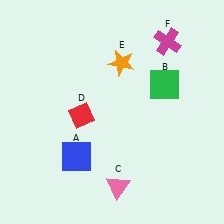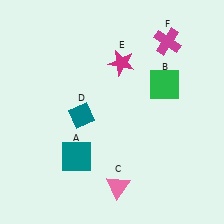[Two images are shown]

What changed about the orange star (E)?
In Image 1, E is orange. In Image 2, it changed to magenta.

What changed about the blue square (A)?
In Image 1, A is blue. In Image 2, it changed to teal.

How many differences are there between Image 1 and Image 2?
There are 3 differences between the two images.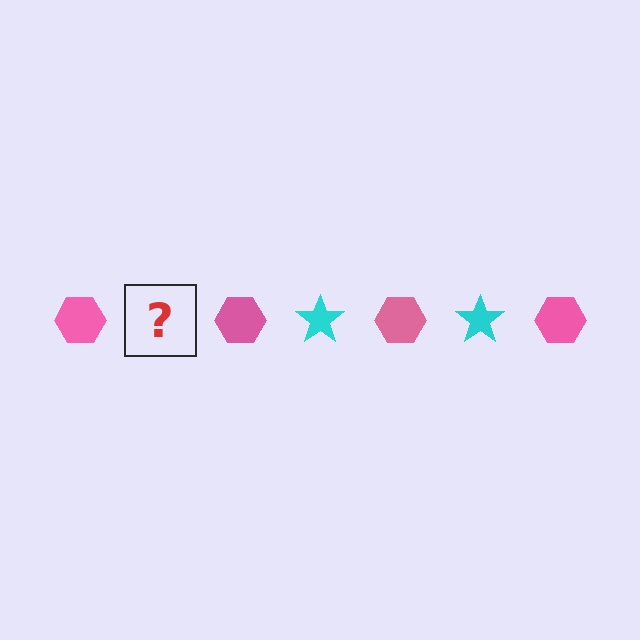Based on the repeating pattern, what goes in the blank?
The blank should be a cyan star.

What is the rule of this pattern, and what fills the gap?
The rule is that the pattern alternates between pink hexagon and cyan star. The gap should be filled with a cyan star.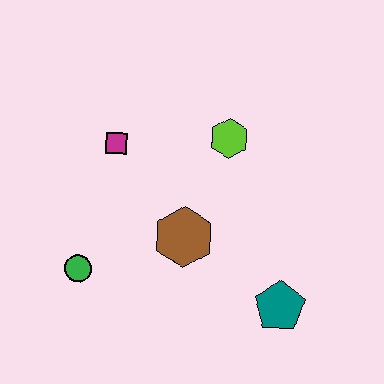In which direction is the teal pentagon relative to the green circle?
The teal pentagon is to the right of the green circle.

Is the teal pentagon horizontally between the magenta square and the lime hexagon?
No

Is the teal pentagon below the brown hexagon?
Yes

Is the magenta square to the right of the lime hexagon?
No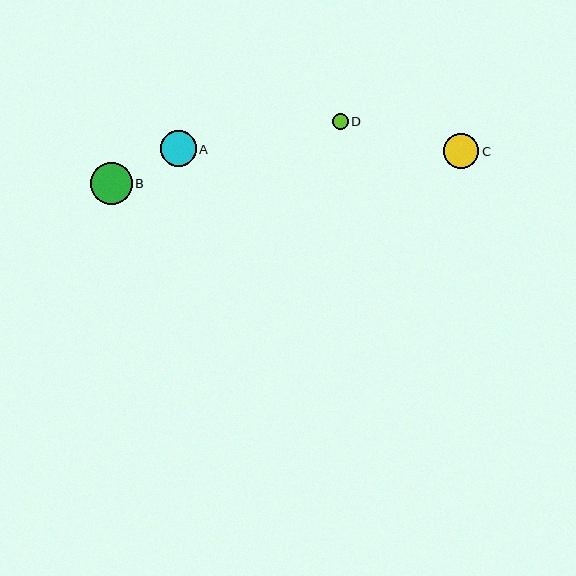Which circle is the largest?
Circle B is the largest with a size of approximately 41 pixels.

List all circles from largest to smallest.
From largest to smallest: B, A, C, D.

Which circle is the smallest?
Circle D is the smallest with a size of approximately 16 pixels.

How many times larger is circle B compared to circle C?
Circle B is approximately 1.2 times the size of circle C.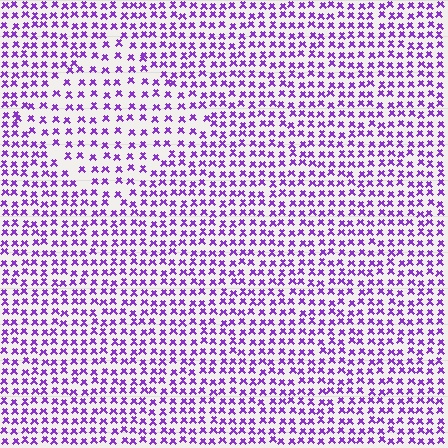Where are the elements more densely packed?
The elements are more densely packed outside the diamond boundary.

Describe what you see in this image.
The image contains small purple elements arranged at two different densities. A diamond-shaped region is visible where the elements are less densely packed than the surrounding area.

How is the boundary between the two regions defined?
The boundary is defined by a change in element density (approximately 1.6x ratio). All elements are the same color, size, and shape.